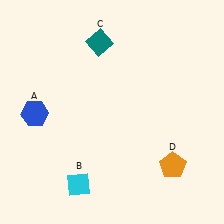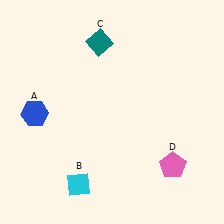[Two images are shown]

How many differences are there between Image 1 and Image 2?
There is 1 difference between the two images.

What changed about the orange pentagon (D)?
In Image 1, D is orange. In Image 2, it changed to pink.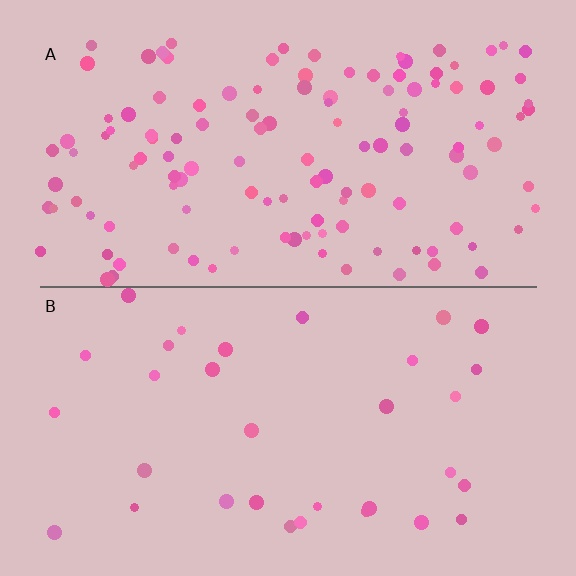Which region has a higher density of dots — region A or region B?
A (the top).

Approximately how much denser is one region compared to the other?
Approximately 3.7× — region A over region B.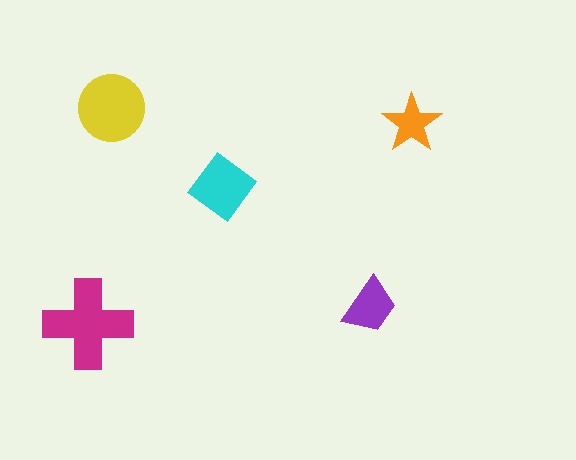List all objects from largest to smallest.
The magenta cross, the yellow circle, the cyan diamond, the purple trapezoid, the orange star.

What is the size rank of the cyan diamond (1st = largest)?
3rd.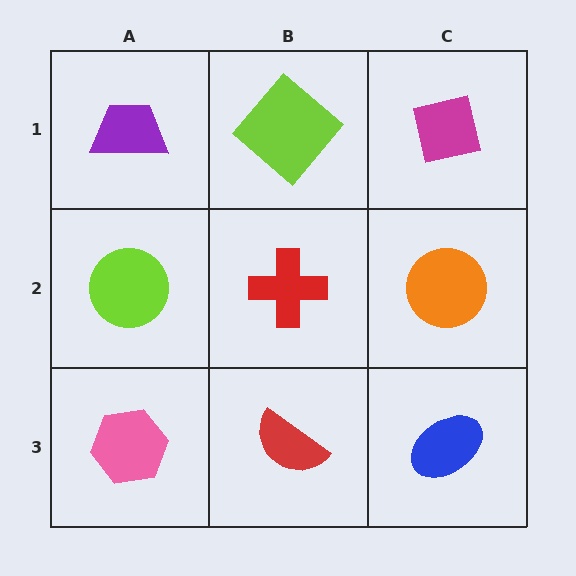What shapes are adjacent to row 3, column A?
A lime circle (row 2, column A), a red semicircle (row 3, column B).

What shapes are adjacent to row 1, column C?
An orange circle (row 2, column C), a lime diamond (row 1, column B).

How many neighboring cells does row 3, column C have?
2.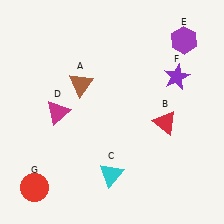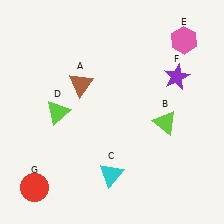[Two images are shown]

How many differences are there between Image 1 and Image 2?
There are 3 differences between the two images.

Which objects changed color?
B changed from red to lime. D changed from magenta to lime. E changed from purple to pink.